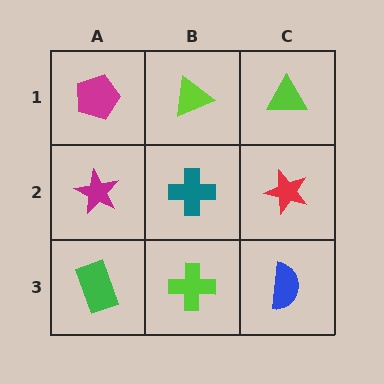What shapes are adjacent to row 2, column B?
A lime triangle (row 1, column B), a lime cross (row 3, column B), a magenta star (row 2, column A), a red star (row 2, column C).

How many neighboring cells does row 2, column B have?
4.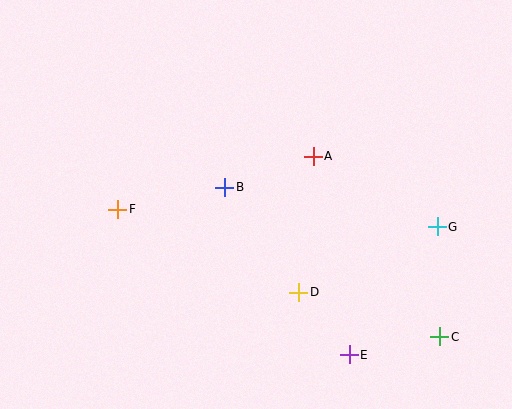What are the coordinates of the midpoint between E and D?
The midpoint between E and D is at (324, 323).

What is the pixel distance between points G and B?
The distance between G and B is 216 pixels.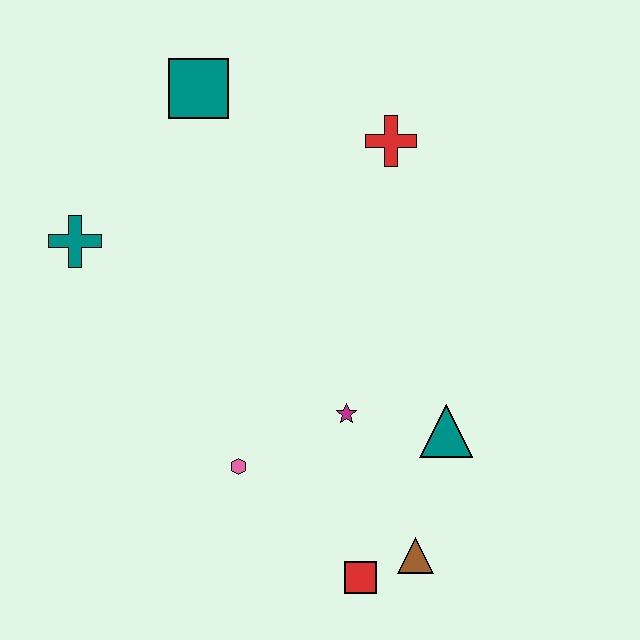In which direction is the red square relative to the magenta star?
The red square is below the magenta star.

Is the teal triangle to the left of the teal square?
No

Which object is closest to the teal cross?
The teal square is closest to the teal cross.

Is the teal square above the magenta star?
Yes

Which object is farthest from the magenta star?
The teal square is farthest from the magenta star.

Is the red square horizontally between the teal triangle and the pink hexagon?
Yes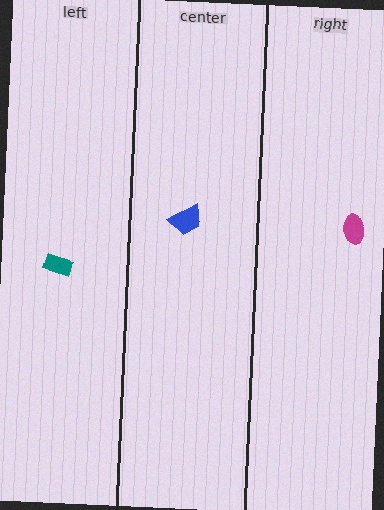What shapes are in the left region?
The teal rectangle.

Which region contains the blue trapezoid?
The center region.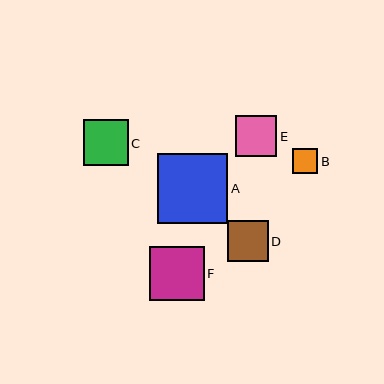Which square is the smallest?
Square B is the smallest with a size of approximately 25 pixels.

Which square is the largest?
Square A is the largest with a size of approximately 70 pixels.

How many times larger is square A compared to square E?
Square A is approximately 1.7 times the size of square E.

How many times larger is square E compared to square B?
Square E is approximately 1.6 times the size of square B.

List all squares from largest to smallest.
From largest to smallest: A, F, C, E, D, B.